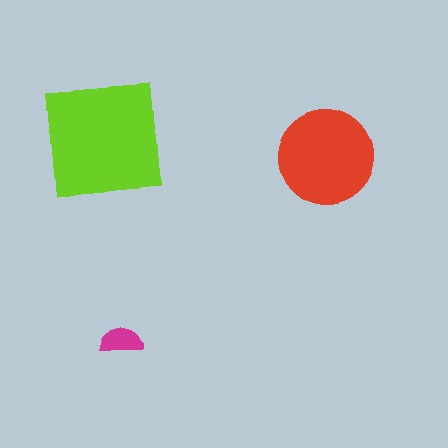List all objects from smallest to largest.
The magenta semicircle, the red circle, the lime square.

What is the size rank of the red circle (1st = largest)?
2nd.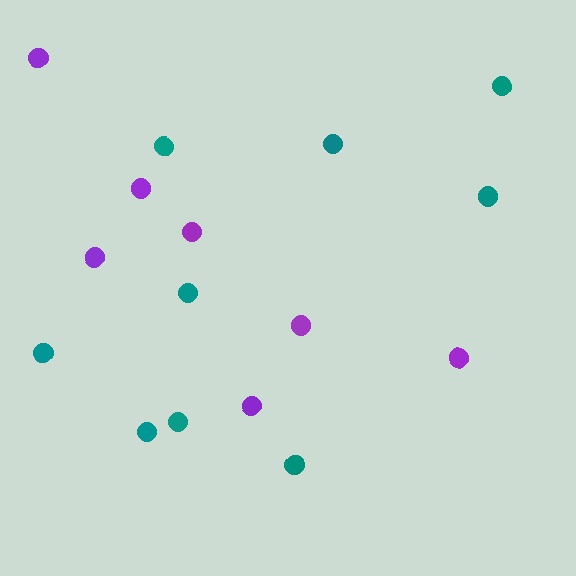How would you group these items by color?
There are 2 groups: one group of purple circles (7) and one group of teal circles (9).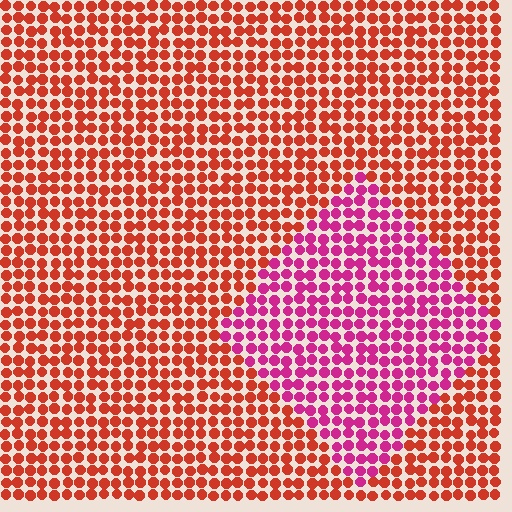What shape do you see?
I see a diamond.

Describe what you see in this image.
The image is filled with small red elements in a uniform arrangement. A diamond-shaped region is visible where the elements are tinted to a slightly different hue, forming a subtle color boundary.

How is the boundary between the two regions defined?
The boundary is defined purely by a slight shift in hue (about 44 degrees). Spacing, size, and orientation are identical on both sides.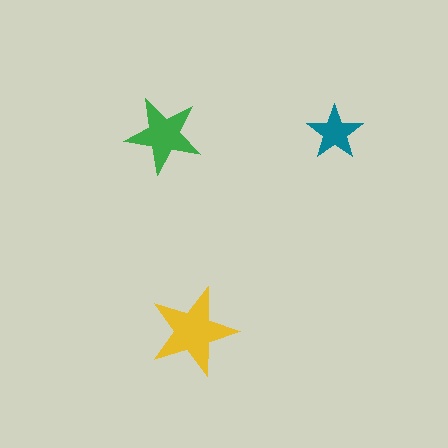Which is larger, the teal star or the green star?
The green one.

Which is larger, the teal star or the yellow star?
The yellow one.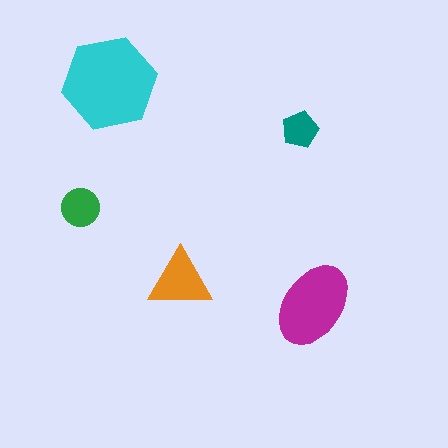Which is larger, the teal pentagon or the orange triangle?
The orange triangle.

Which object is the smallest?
The teal pentagon.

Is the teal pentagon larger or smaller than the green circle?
Smaller.